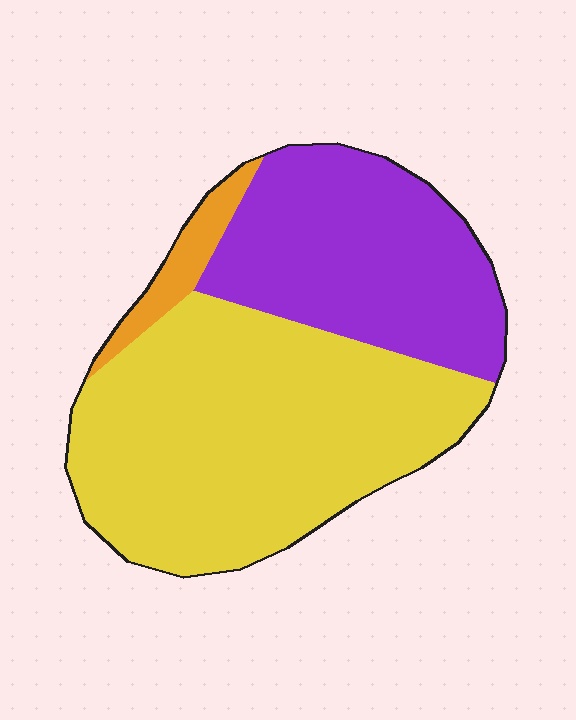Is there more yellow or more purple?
Yellow.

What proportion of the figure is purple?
Purple covers roughly 35% of the figure.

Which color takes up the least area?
Orange, at roughly 5%.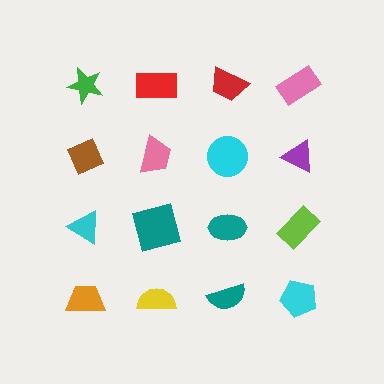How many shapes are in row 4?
4 shapes.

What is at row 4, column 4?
A cyan pentagon.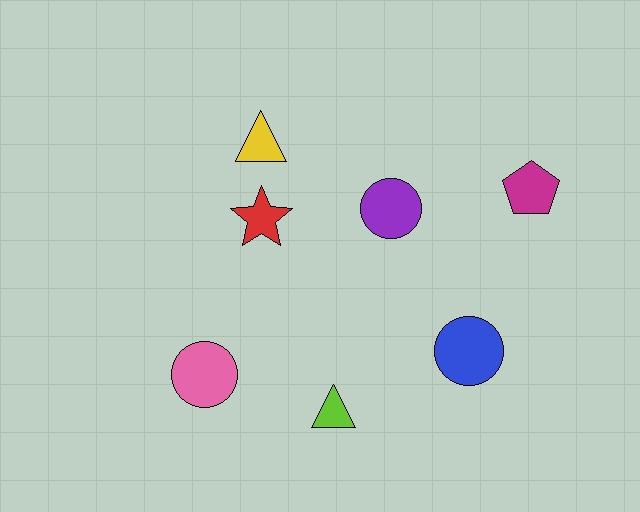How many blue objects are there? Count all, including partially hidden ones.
There is 1 blue object.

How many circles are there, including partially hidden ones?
There are 3 circles.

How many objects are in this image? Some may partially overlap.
There are 7 objects.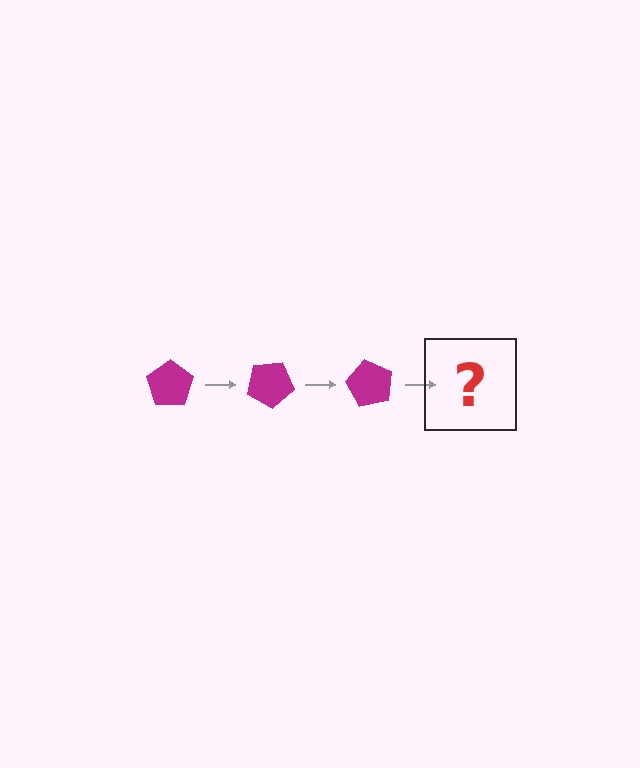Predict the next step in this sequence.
The next step is a magenta pentagon rotated 90 degrees.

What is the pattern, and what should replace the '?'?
The pattern is that the pentagon rotates 30 degrees each step. The '?' should be a magenta pentagon rotated 90 degrees.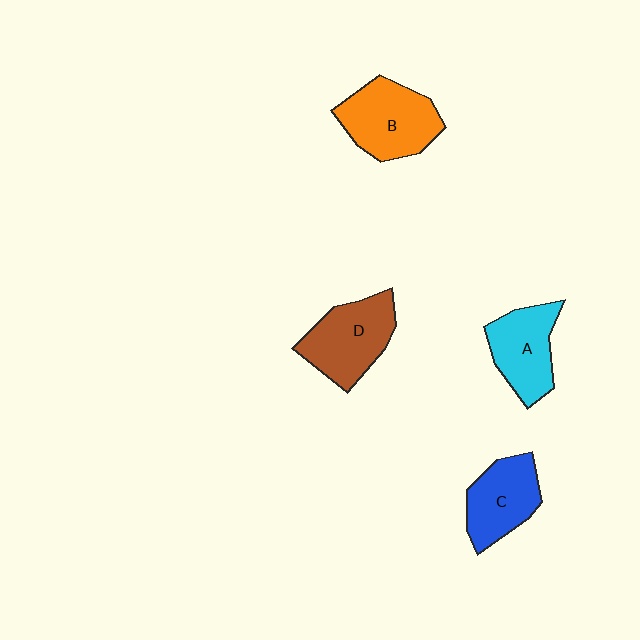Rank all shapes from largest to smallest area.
From largest to smallest: B (orange), D (brown), A (cyan), C (blue).